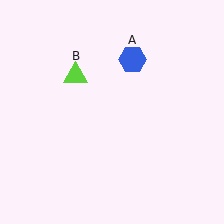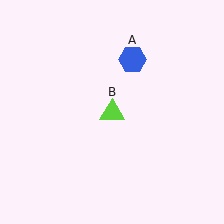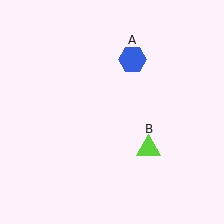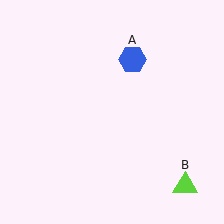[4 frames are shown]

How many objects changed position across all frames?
1 object changed position: lime triangle (object B).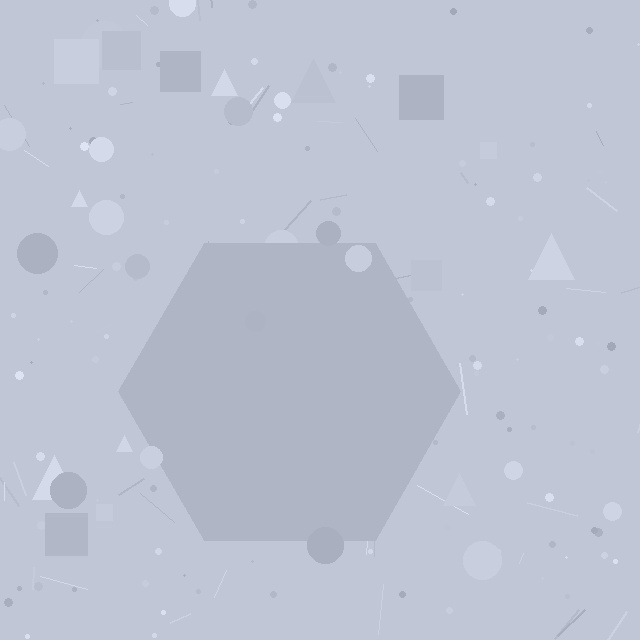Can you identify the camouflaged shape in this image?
The camouflaged shape is a hexagon.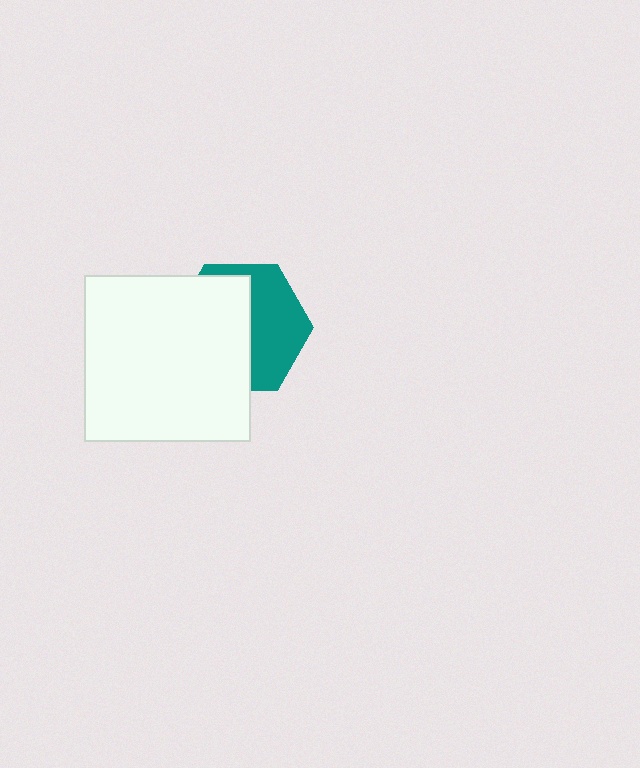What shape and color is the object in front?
The object in front is a white square.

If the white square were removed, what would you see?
You would see the complete teal hexagon.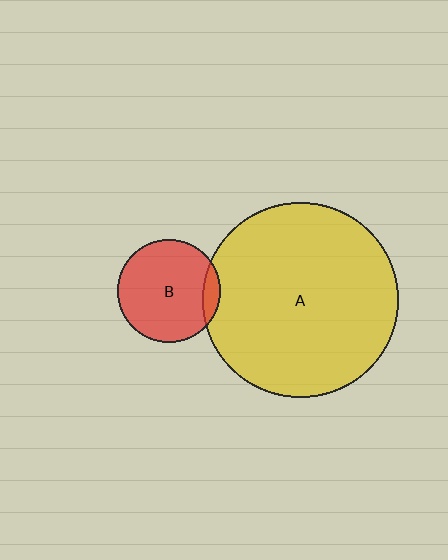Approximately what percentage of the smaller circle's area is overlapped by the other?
Approximately 10%.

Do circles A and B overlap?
Yes.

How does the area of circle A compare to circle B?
Approximately 3.6 times.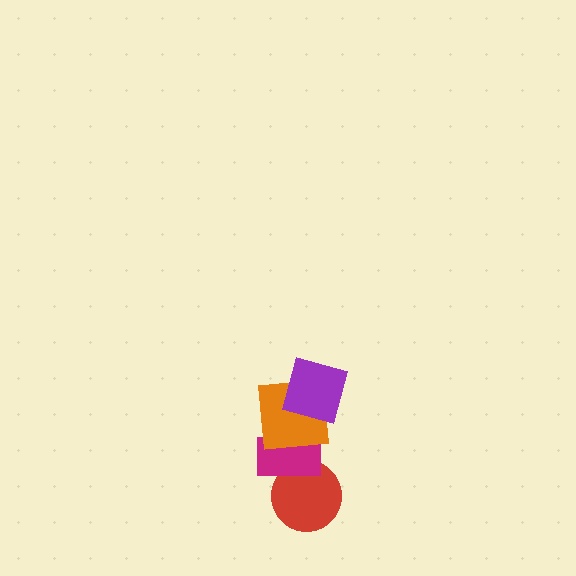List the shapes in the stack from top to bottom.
From top to bottom: the purple square, the orange square, the magenta rectangle, the red circle.